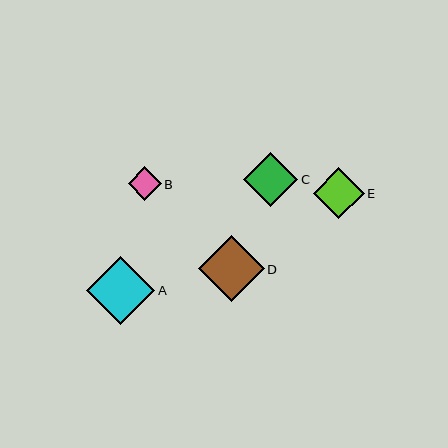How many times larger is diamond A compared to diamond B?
Diamond A is approximately 2.1 times the size of diamond B.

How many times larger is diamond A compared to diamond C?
Diamond A is approximately 1.3 times the size of diamond C.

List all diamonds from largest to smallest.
From largest to smallest: A, D, C, E, B.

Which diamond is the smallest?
Diamond B is the smallest with a size of approximately 33 pixels.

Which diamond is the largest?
Diamond A is the largest with a size of approximately 68 pixels.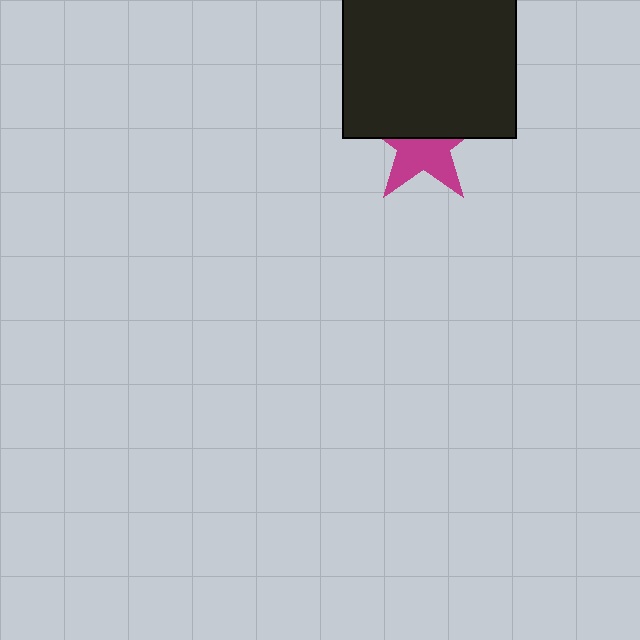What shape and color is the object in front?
The object in front is a black square.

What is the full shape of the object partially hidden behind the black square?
The partially hidden object is a magenta star.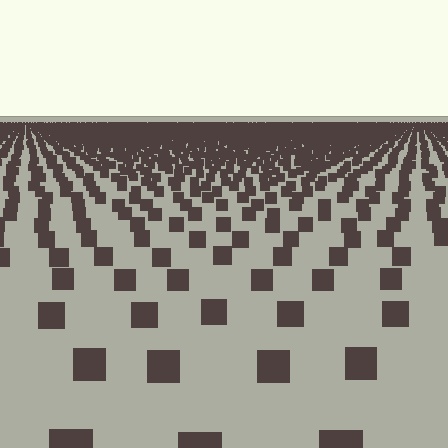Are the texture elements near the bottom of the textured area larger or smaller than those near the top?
Larger. Near the bottom, elements are closer to the viewer and appear at a bigger on-screen size.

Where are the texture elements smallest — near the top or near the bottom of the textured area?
Near the top.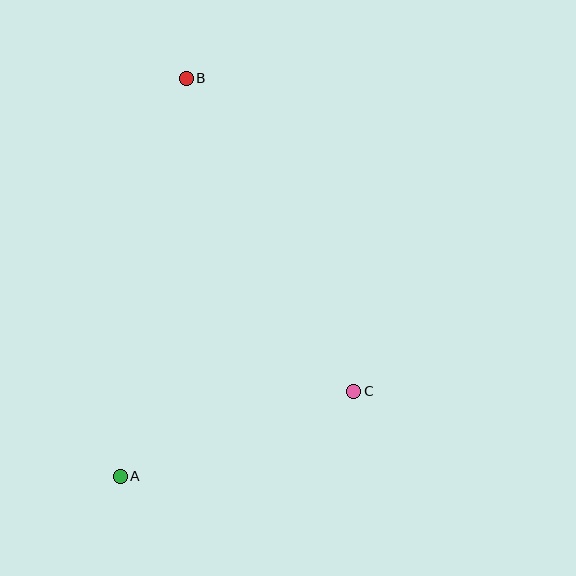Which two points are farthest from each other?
Points A and B are farthest from each other.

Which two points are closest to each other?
Points A and C are closest to each other.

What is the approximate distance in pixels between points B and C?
The distance between B and C is approximately 355 pixels.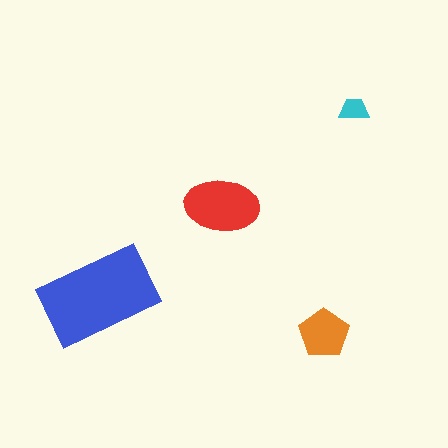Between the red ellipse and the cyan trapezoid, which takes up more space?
The red ellipse.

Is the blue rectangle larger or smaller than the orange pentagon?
Larger.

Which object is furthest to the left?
The blue rectangle is leftmost.